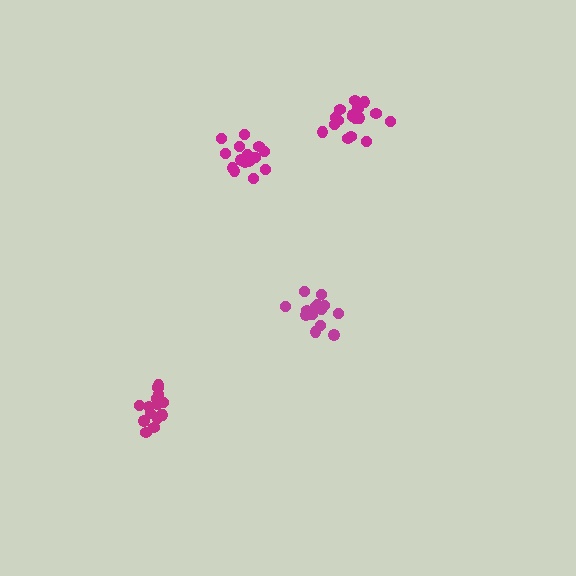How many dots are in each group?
Group 1: 18 dots, Group 2: 18 dots, Group 3: 14 dots, Group 4: 15 dots (65 total).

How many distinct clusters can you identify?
There are 4 distinct clusters.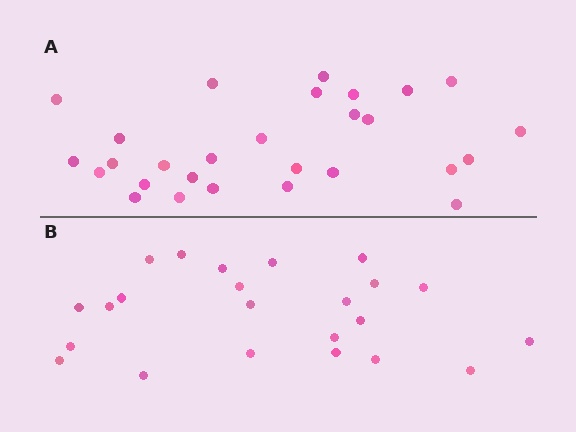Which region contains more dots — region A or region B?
Region A (the top region) has more dots.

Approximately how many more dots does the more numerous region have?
Region A has about 5 more dots than region B.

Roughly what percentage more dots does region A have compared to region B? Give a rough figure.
About 20% more.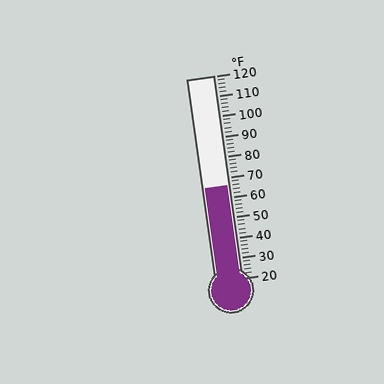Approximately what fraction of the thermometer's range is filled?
The thermometer is filled to approximately 45% of its range.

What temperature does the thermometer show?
The thermometer shows approximately 66°F.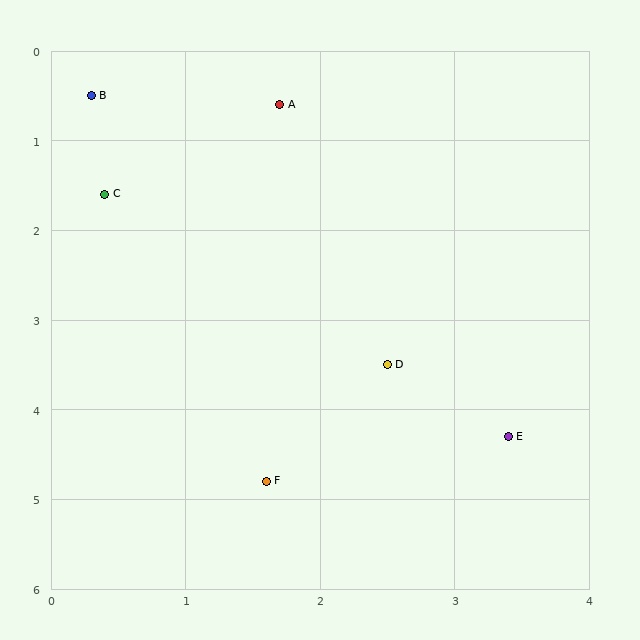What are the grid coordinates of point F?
Point F is at approximately (1.6, 4.8).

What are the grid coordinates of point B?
Point B is at approximately (0.3, 0.5).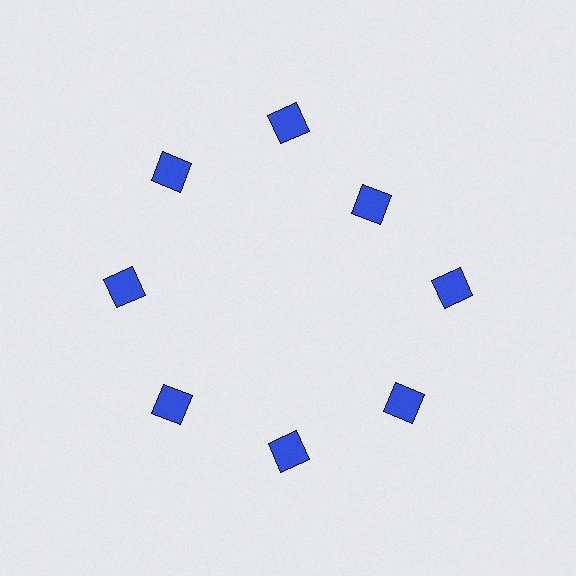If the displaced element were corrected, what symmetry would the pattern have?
It would have 8-fold rotational symmetry — the pattern would map onto itself every 45 degrees.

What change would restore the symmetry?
The symmetry would be restored by moving it outward, back onto the ring so that all 8 squares sit at equal angles and equal distance from the center.